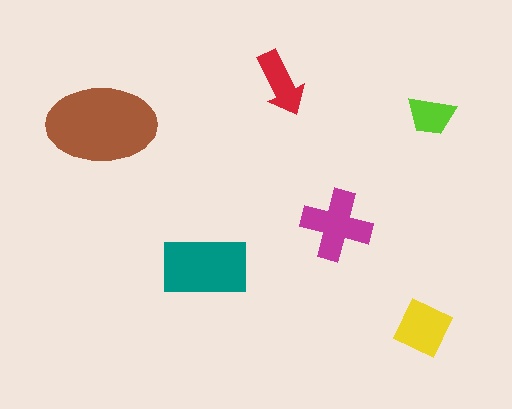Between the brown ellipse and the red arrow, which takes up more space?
The brown ellipse.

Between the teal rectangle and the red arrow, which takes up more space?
The teal rectangle.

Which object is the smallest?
The lime trapezoid.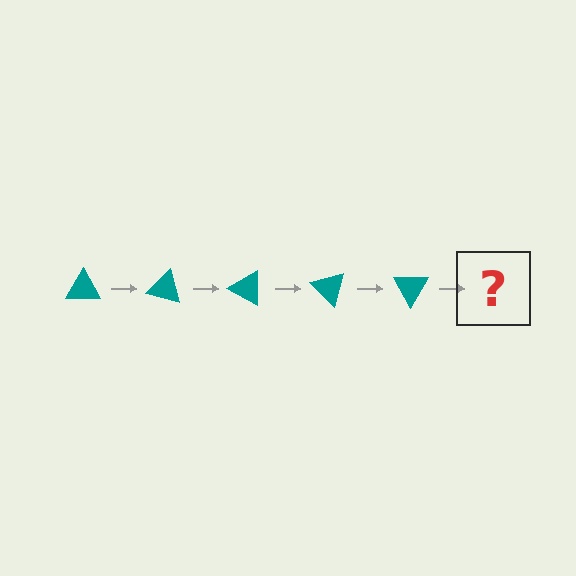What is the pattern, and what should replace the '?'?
The pattern is that the triangle rotates 15 degrees each step. The '?' should be a teal triangle rotated 75 degrees.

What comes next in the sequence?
The next element should be a teal triangle rotated 75 degrees.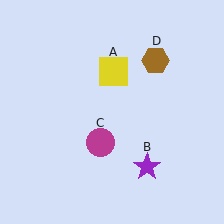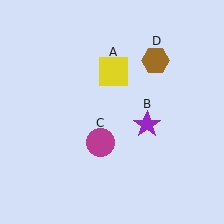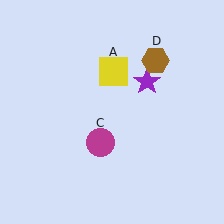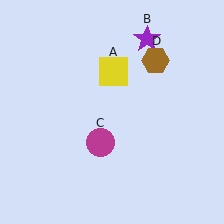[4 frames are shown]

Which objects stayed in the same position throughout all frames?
Yellow square (object A) and magenta circle (object C) and brown hexagon (object D) remained stationary.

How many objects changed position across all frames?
1 object changed position: purple star (object B).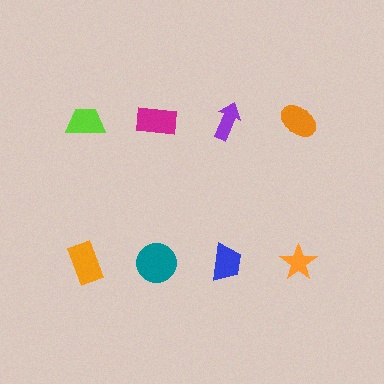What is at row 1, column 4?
An orange ellipse.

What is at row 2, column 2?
A teal circle.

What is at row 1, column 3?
A purple arrow.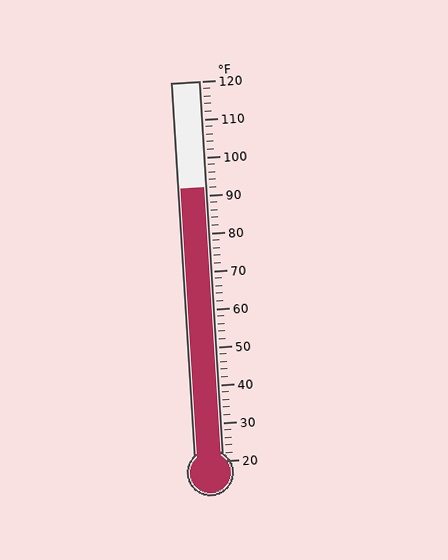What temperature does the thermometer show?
The thermometer shows approximately 92°F.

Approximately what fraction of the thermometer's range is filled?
The thermometer is filled to approximately 70% of its range.